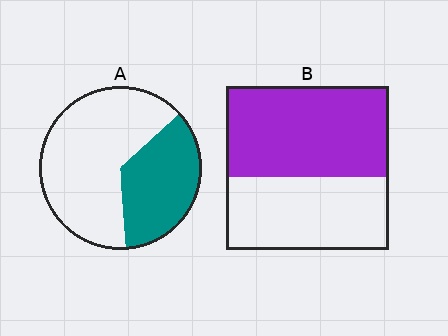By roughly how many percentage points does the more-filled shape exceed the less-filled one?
By roughly 20 percentage points (B over A).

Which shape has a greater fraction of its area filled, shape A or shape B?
Shape B.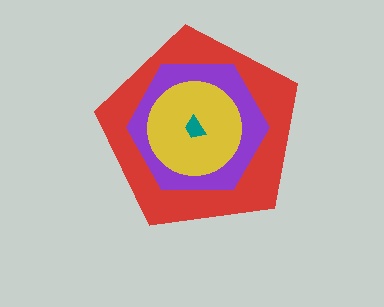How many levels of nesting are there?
4.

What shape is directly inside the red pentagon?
The purple hexagon.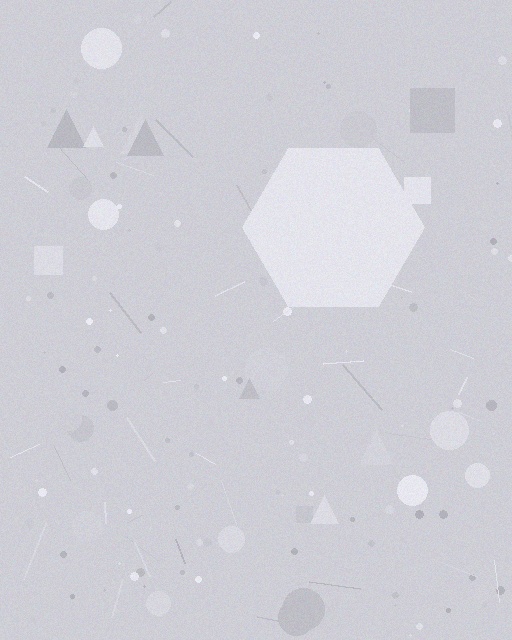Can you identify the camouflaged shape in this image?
The camouflaged shape is a hexagon.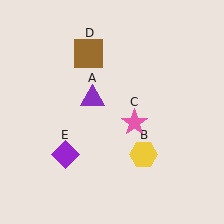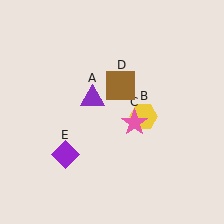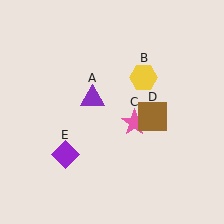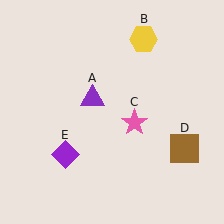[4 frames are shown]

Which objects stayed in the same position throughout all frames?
Purple triangle (object A) and pink star (object C) and purple diamond (object E) remained stationary.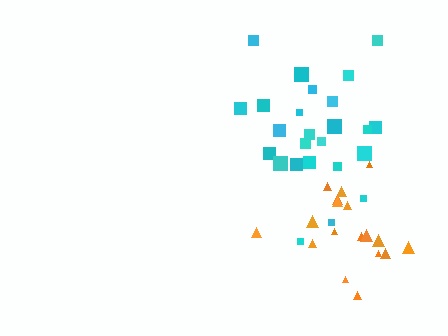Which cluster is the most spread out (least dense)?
Orange.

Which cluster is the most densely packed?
Cyan.